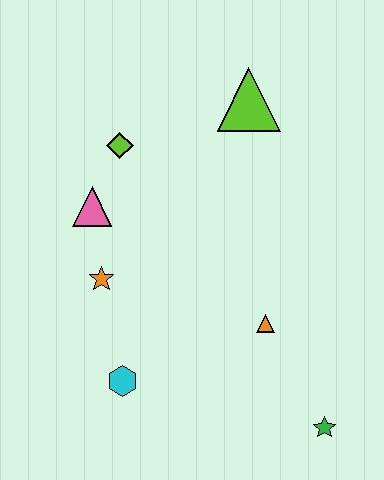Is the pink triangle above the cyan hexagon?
Yes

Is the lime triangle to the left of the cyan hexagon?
No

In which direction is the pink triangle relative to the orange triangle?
The pink triangle is to the left of the orange triangle.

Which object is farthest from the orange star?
The green star is farthest from the orange star.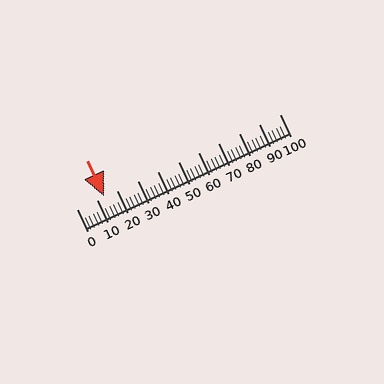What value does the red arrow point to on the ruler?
The red arrow points to approximately 13.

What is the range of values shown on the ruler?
The ruler shows values from 0 to 100.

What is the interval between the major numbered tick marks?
The major tick marks are spaced 10 units apart.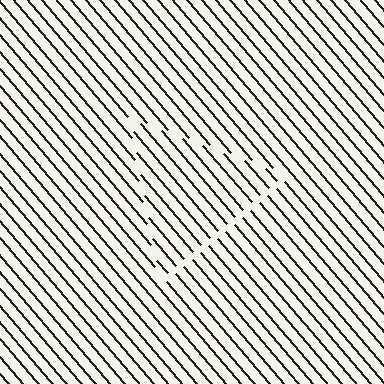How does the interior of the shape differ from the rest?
The interior of the shape contains the same grating, shifted by half a period — the contour is defined by the phase discontinuity where line-ends from the inner and outer gratings abut.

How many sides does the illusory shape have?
3 sides — the line-ends trace a triangle.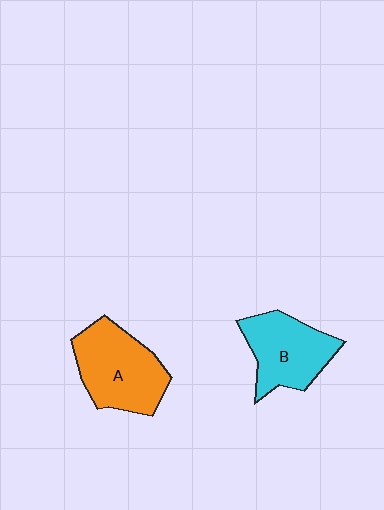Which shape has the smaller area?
Shape B (cyan).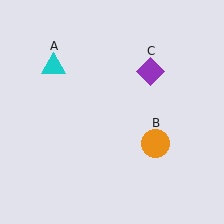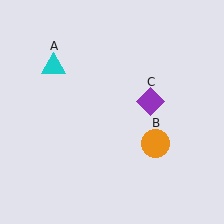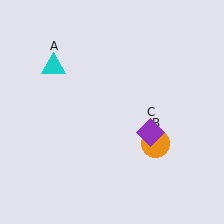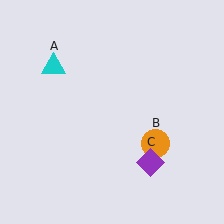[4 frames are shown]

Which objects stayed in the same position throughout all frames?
Cyan triangle (object A) and orange circle (object B) remained stationary.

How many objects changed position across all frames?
1 object changed position: purple diamond (object C).